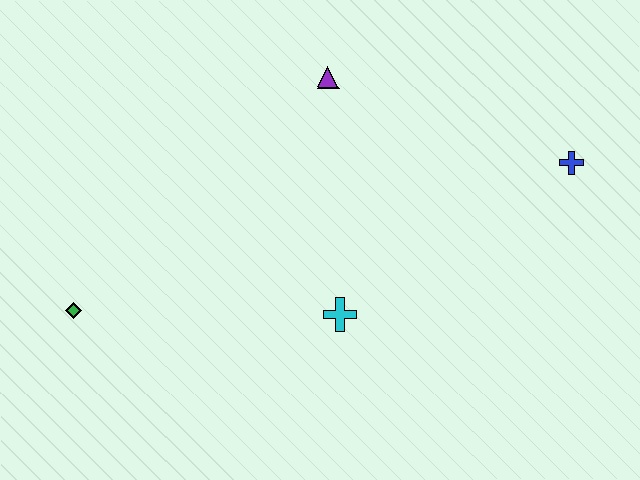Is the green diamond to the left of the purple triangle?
Yes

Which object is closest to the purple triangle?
The cyan cross is closest to the purple triangle.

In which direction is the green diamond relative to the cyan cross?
The green diamond is to the left of the cyan cross.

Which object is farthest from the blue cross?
The green diamond is farthest from the blue cross.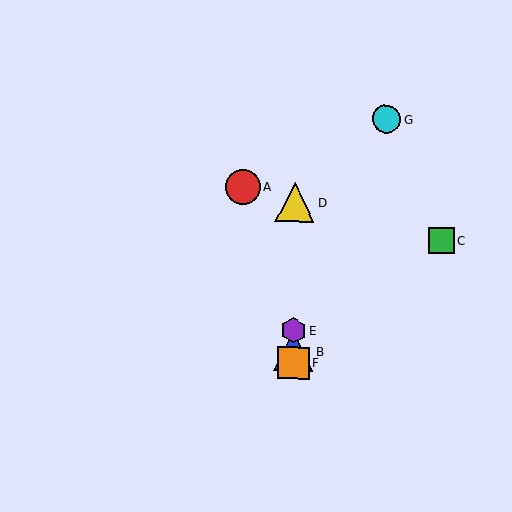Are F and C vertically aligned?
No, F is at x≈293 and C is at x≈442.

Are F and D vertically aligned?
Yes, both are at x≈293.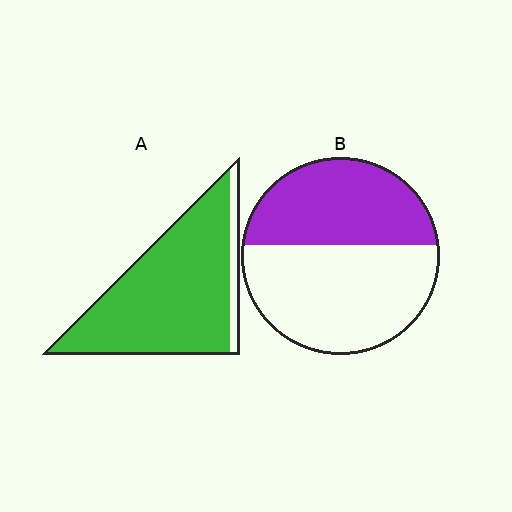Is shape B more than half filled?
No.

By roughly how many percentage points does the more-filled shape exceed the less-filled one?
By roughly 45 percentage points (A over B).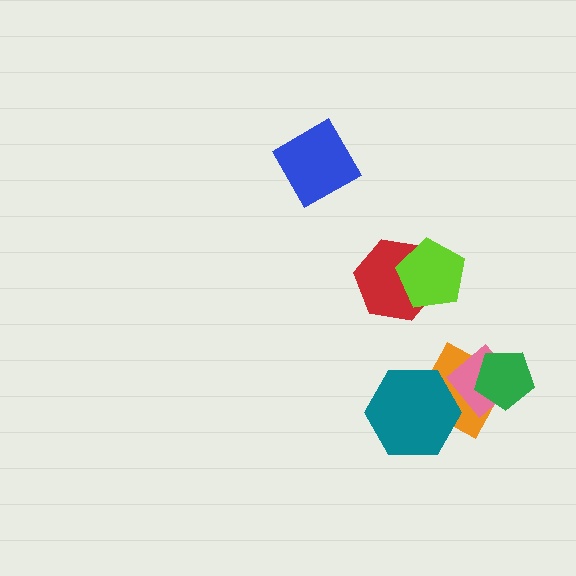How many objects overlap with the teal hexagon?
2 objects overlap with the teal hexagon.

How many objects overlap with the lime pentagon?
1 object overlaps with the lime pentagon.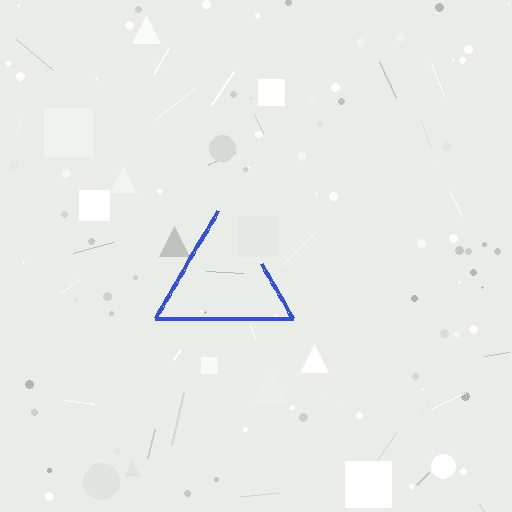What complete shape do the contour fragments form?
The contour fragments form a triangle.